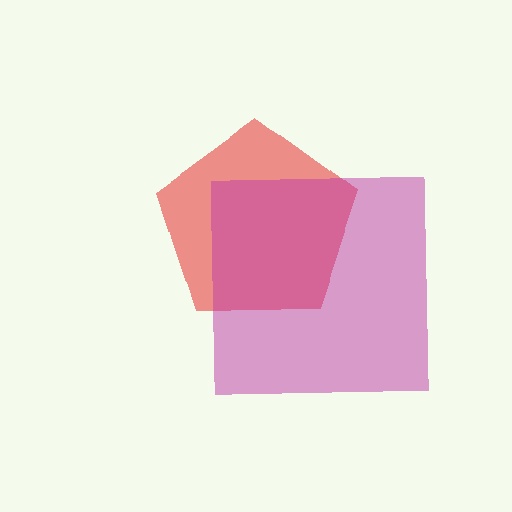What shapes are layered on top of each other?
The layered shapes are: a red pentagon, a magenta square.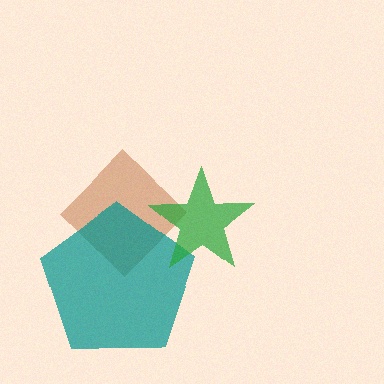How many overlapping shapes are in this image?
There are 3 overlapping shapes in the image.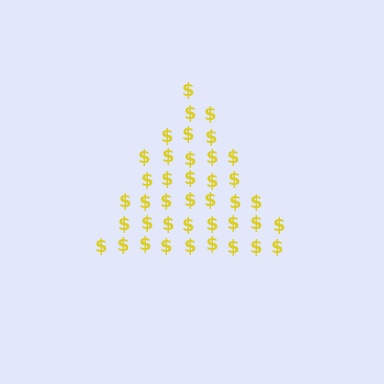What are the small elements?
The small elements are dollar signs.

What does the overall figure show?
The overall figure shows a triangle.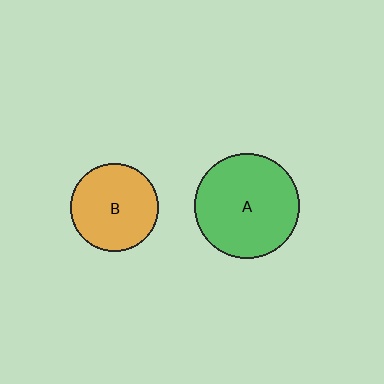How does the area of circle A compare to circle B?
Approximately 1.4 times.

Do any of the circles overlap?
No, none of the circles overlap.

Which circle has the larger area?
Circle A (green).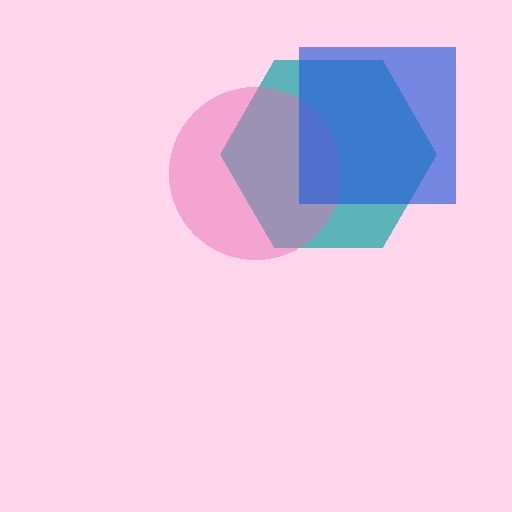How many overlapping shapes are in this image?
There are 3 overlapping shapes in the image.